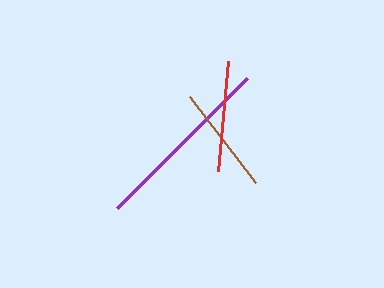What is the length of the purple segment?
The purple segment is approximately 184 pixels long.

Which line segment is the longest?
The purple line is the longest at approximately 184 pixels.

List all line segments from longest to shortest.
From longest to shortest: purple, red, brown.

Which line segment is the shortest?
The brown line is the shortest at approximately 109 pixels.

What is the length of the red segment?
The red segment is approximately 110 pixels long.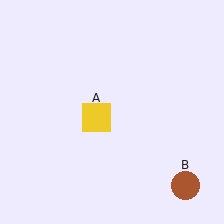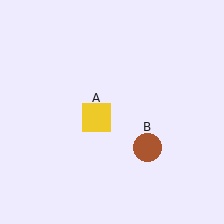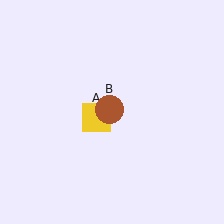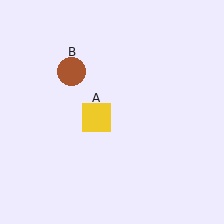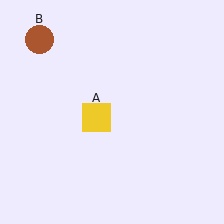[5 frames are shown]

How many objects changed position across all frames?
1 object changed position: brown circle (object B).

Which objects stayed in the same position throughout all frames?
Yellow square (object A) remained stationary.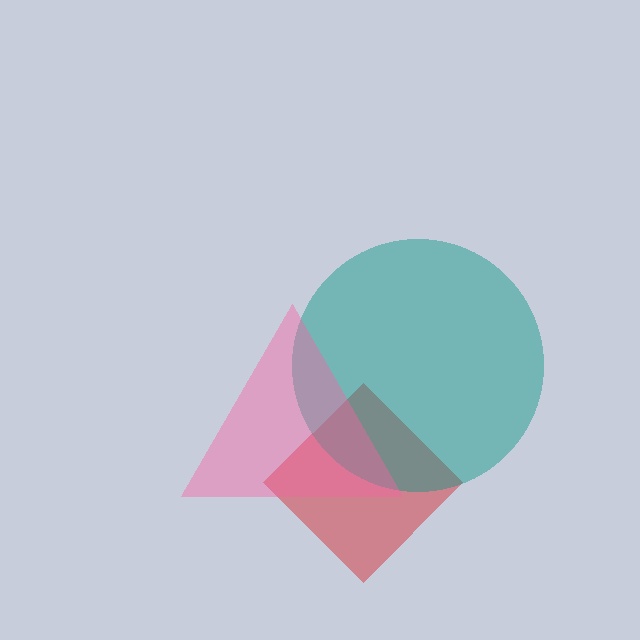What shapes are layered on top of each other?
The layered shapes are: a red diamond, a teal circle, a pink triangle.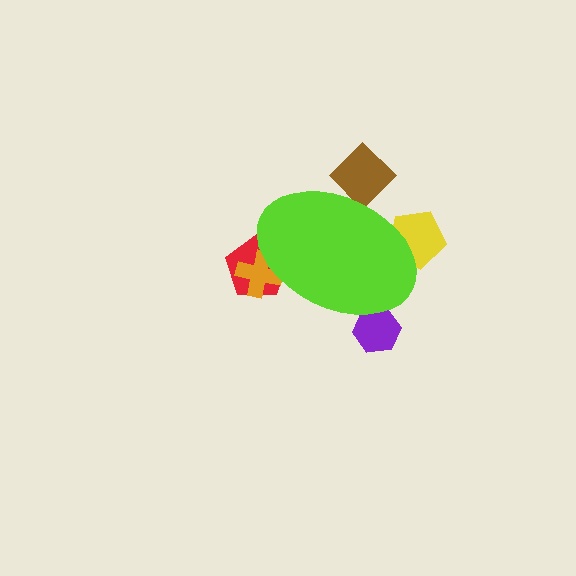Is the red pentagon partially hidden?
Yes, the red pentagon is partially hidden behind the lime ellipse.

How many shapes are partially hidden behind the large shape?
5 shapes are partially hidden.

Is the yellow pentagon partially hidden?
Yes, the yellow pentagon is partially hidden behind the lime ellipse.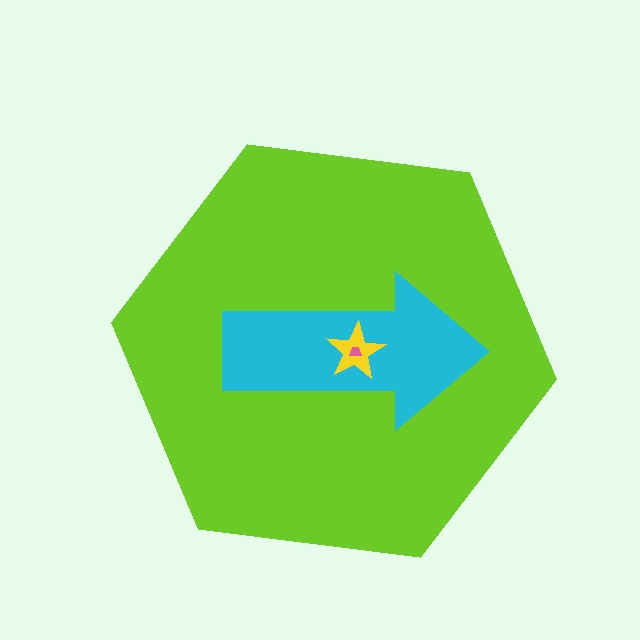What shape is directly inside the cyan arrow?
The yellow star.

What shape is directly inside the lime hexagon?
The cyan arrow.